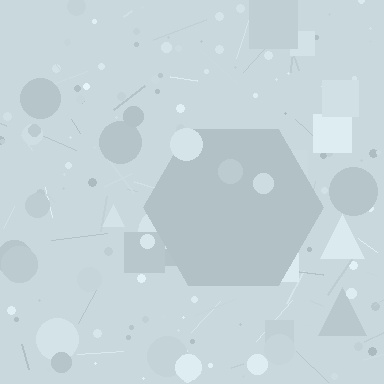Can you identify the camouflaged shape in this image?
The camouflaged shape is a hexagon.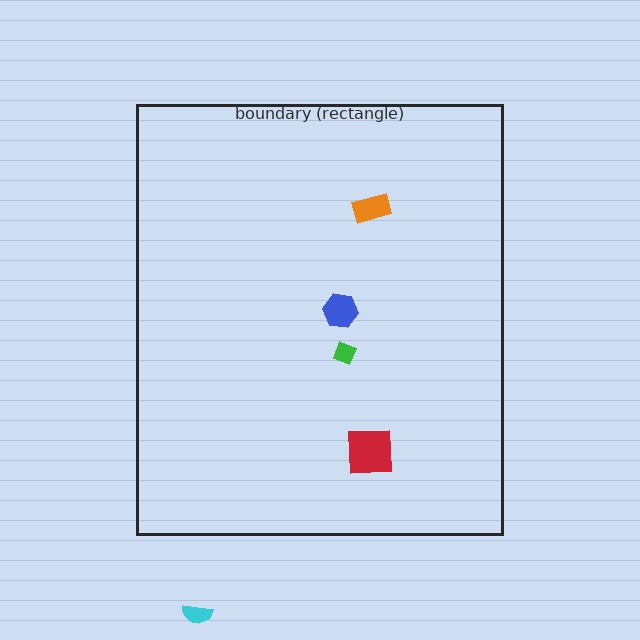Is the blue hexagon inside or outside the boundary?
Inside.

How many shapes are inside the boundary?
4 inside, 1 outside.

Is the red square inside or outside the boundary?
Inside.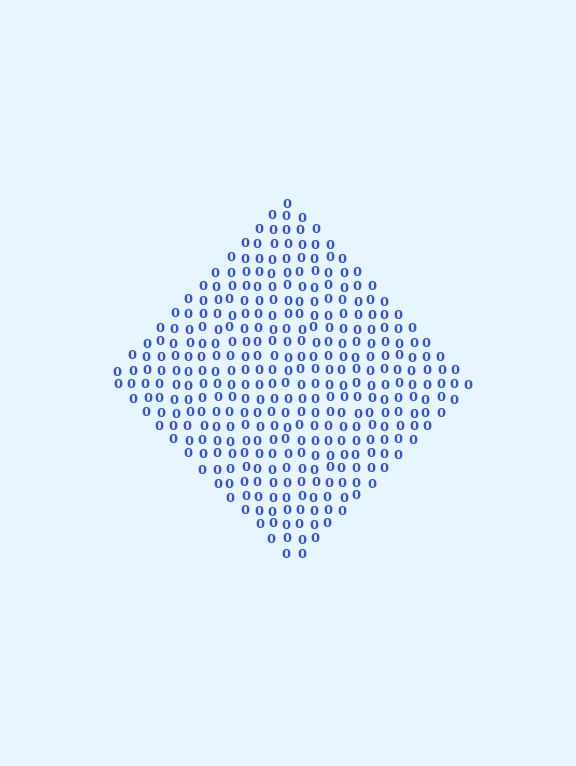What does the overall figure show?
The overall figure shows a diamond.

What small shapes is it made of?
It is made of small digit 0's.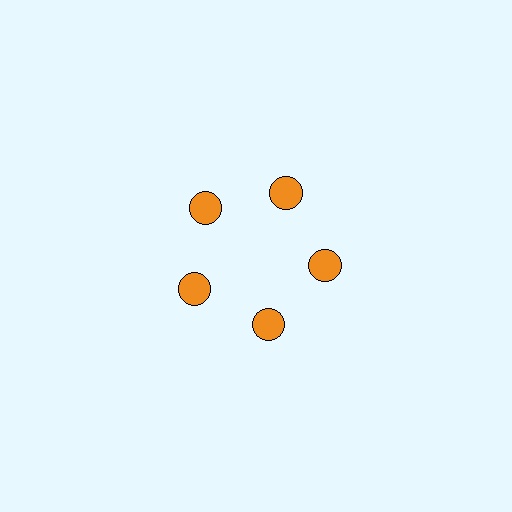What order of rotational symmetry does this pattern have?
This pattern has 5-fold rotational symmetry.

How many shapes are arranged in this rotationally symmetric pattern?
There are 5 shapes, arranged in 5 groups of 1.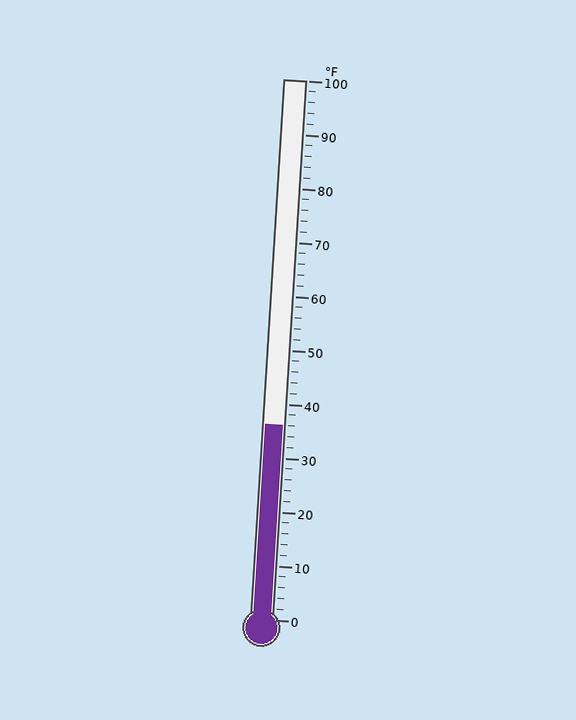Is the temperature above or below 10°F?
The temperature is above 10°F.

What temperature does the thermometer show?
The thermometer shows approximately 36°F.